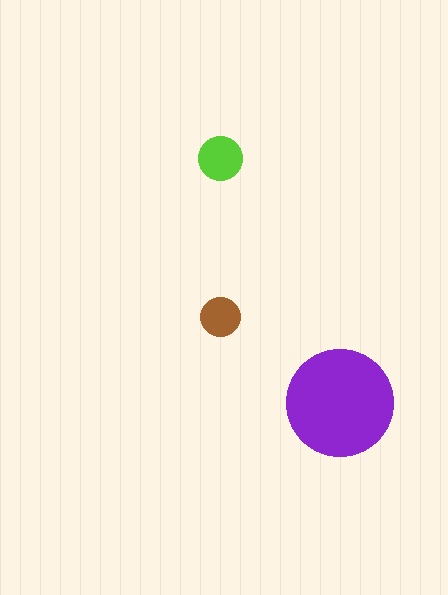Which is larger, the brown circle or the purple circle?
The purple one.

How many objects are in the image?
There are 3 objects in the image.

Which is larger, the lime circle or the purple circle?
The purple one.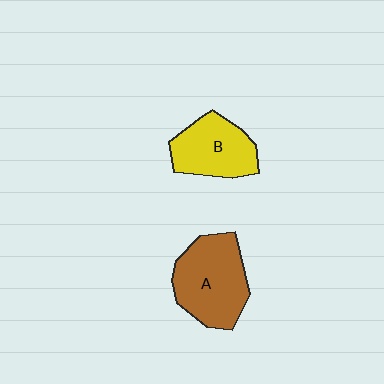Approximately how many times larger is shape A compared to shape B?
Approximately 1.3 times.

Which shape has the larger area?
Shape A (brown).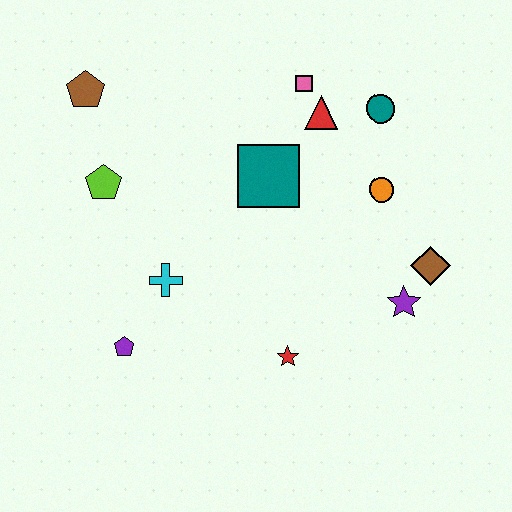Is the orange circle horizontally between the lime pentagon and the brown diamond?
Yes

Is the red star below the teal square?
Yes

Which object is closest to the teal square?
The red triangle is closest to the teal square.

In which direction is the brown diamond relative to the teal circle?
The brown diamond is below the teal circle.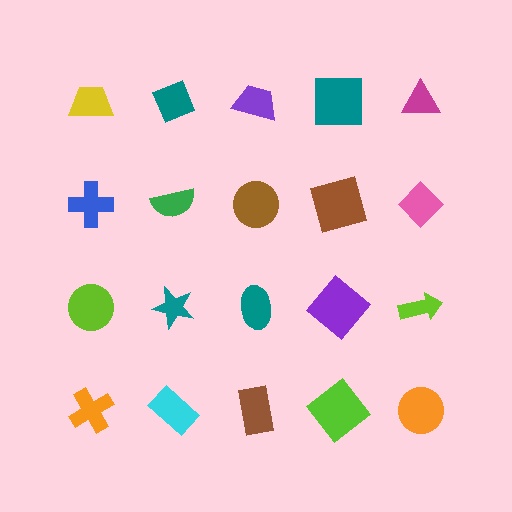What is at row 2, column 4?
A brown square.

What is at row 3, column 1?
A lime circle.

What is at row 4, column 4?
A lime diamond.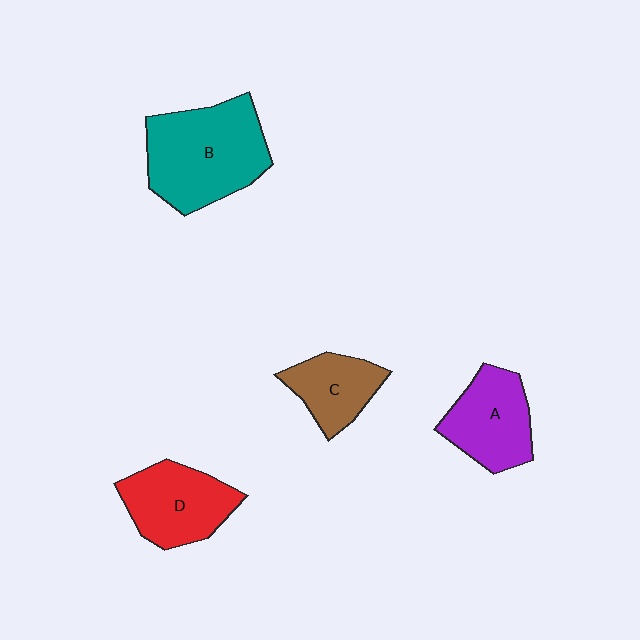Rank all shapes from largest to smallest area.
From largest to smallest: B (teal), D (red), A (purple), C (brown).